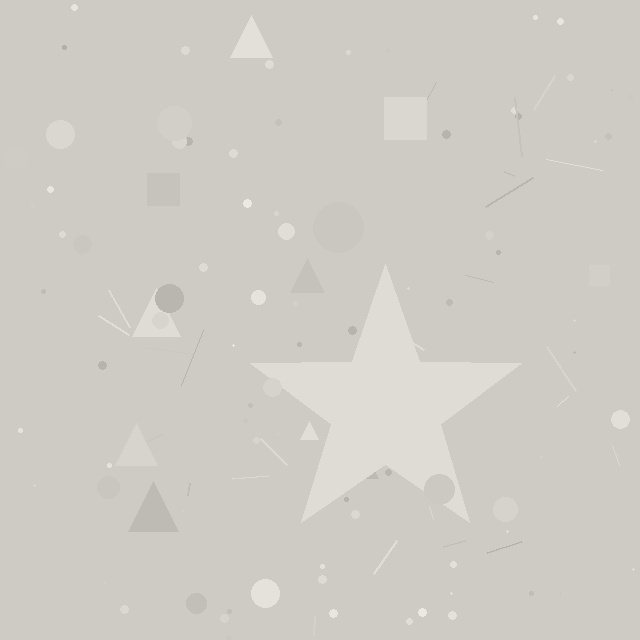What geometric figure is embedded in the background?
A star is embedded in the background.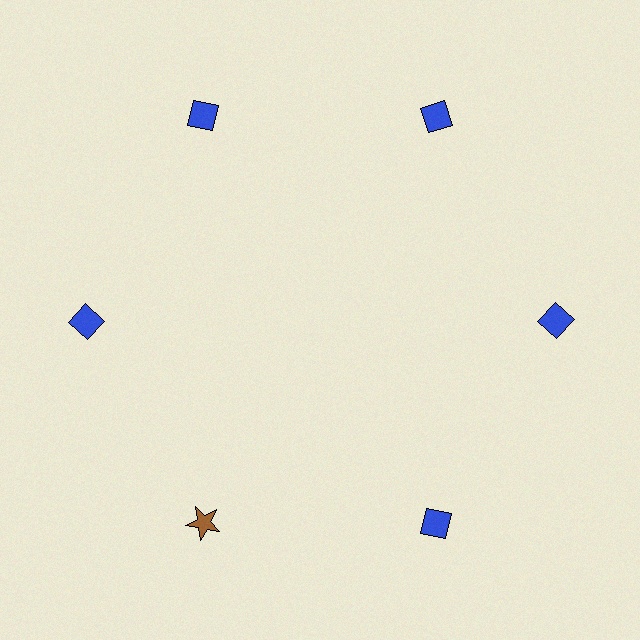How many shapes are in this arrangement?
There are 6 shapes arranged in a ring pattern.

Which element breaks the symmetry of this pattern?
The brown star at roughly the 7 o'clock position breaks the symmetry. All other shapes are blue diamonds.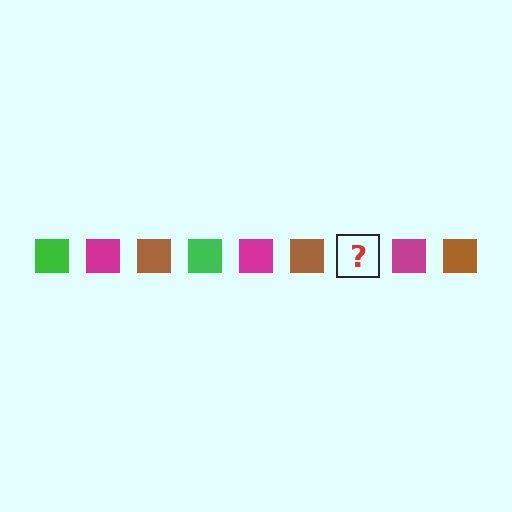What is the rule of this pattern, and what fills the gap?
The rule is that the pattern cycles through green, magenta, brown squares. The gap should be filled with a green square.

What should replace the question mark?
The question mark should be replaced with a green square.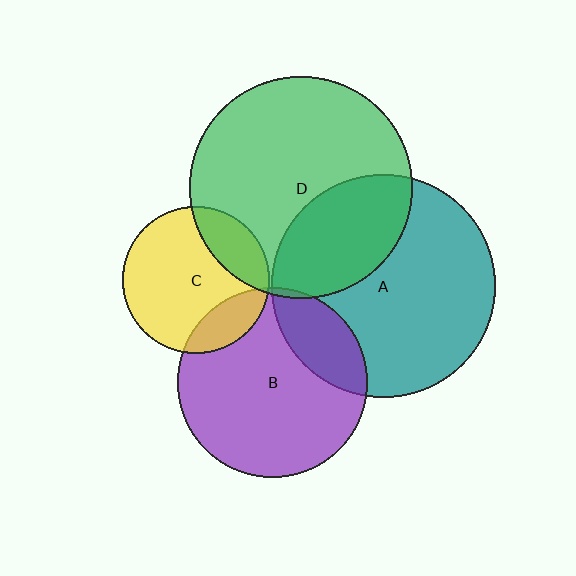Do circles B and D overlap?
Yes.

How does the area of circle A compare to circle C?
Approximately 2.3 times.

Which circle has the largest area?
Circle A (teal).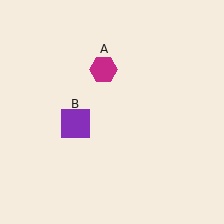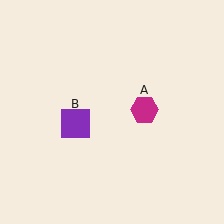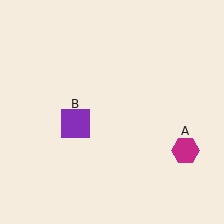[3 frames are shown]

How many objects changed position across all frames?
1 object changed position: magenta hexagon (object A).